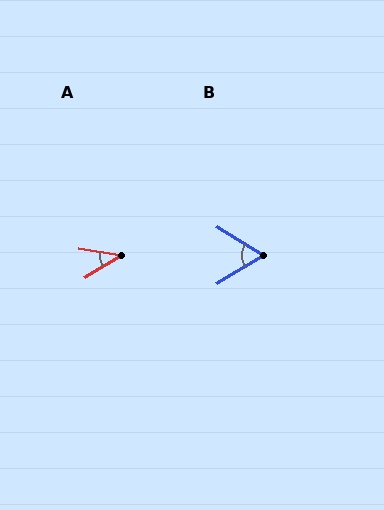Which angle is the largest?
B, at approximately 63 degrees.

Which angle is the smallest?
A, at approximately 40 degrees.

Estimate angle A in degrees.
Approximately 40 degrees.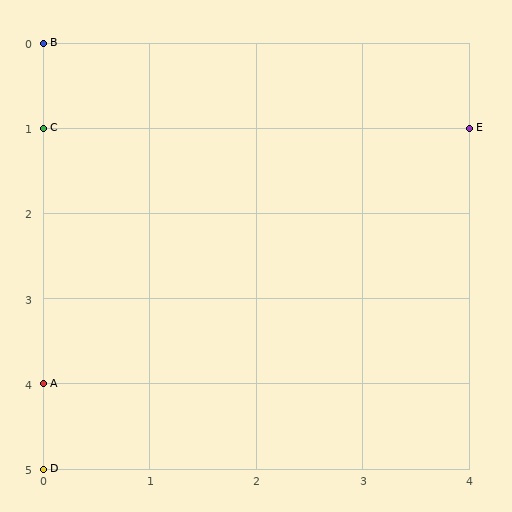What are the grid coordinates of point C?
Point C is at grid coordinates (0, 1).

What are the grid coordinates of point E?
Point E is at grid coordinates (4, 1).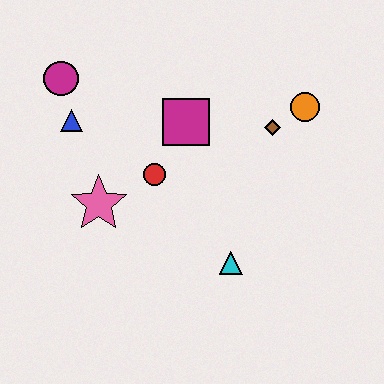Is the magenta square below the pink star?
No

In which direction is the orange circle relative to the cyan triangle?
The orange circle is above the cyan triangle.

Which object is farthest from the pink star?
The orange circle is farthest from the pink star.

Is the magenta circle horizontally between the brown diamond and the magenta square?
No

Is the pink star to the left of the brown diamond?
Yes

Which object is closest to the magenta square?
The red circle is closest to the magenta square.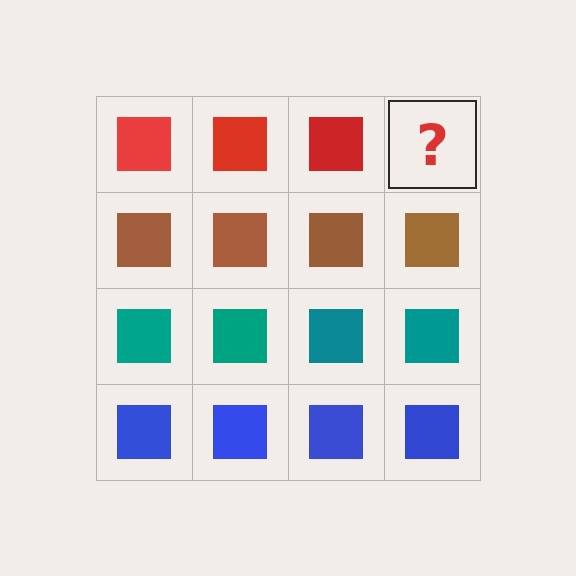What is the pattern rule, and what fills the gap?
The rule is that each row has a consistent color. The gap should be filled with a red square.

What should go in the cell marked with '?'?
The missing cell should contain a red square.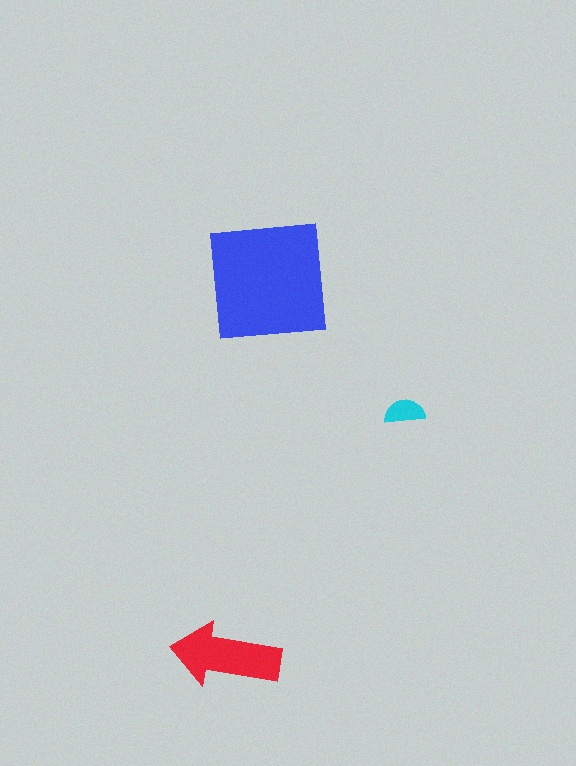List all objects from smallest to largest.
The cyan semicircle, the red arrow, the blue square.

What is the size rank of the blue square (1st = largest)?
1st.